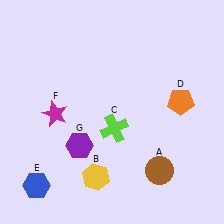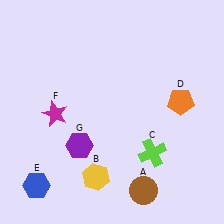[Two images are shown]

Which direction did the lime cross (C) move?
The lime cross (C) moved right.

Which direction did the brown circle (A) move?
The brown circle (A) moved down.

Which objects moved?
The objects that moved are: the brown circle (A), the lime cross (C).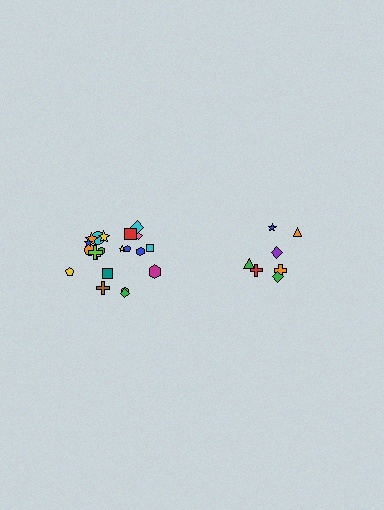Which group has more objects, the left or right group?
The left group.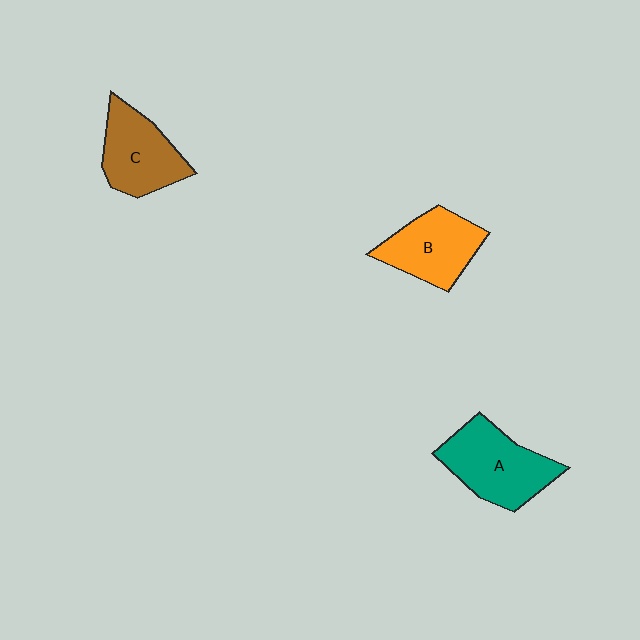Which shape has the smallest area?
Shape C (brown).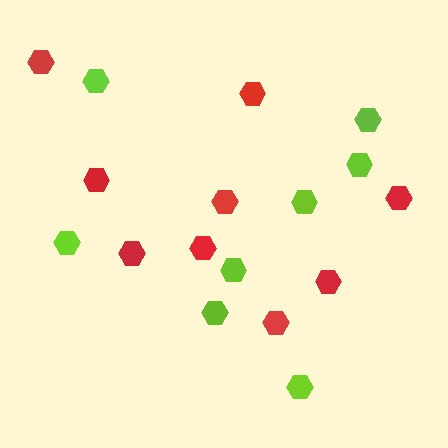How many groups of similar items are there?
There are 2 groups: one group of lime hexagons (8) and one group of red hexagons (9).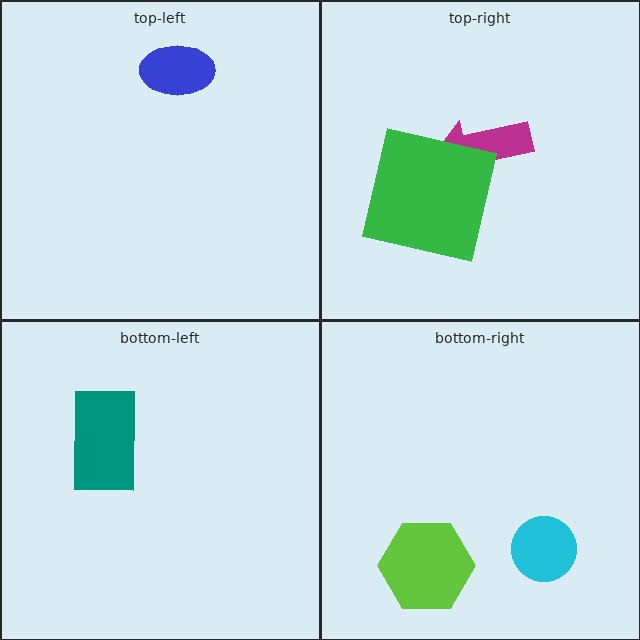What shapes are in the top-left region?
The blue ellipse.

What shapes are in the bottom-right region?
The cyan circle, the lime hexagon.